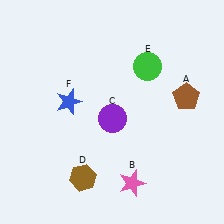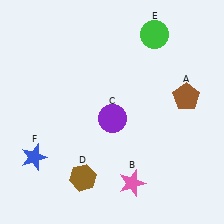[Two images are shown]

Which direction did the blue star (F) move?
The blue star (F) moved down.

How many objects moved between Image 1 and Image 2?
2 objects moved between the two images.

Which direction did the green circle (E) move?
The green circle (E) moved up.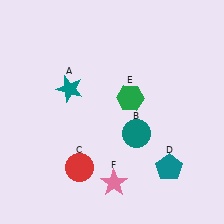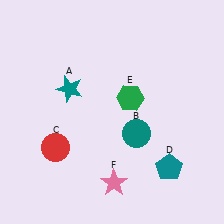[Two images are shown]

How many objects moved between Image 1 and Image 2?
1 object moved between the two images.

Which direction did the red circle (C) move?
The red circle (C) moved left.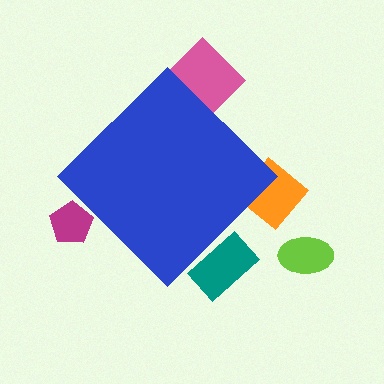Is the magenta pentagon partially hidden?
Yes, the magenta pentagon is partially hidden behind the blue diamond.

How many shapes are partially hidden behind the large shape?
4 shapes are partially hidden.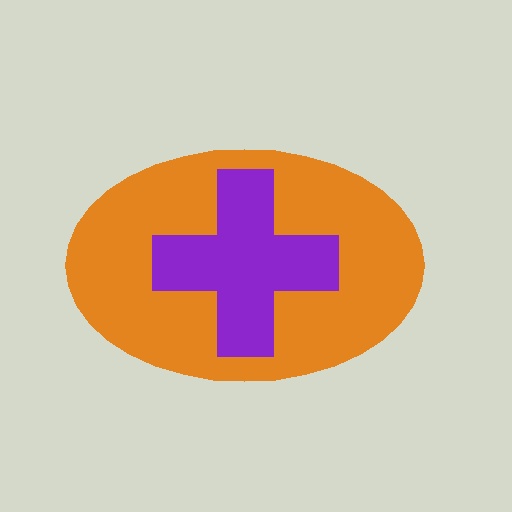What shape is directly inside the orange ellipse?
The purple cross.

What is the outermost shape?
The orange ellipse.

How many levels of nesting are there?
2.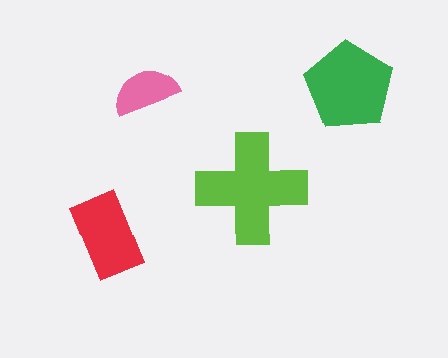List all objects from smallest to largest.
The pink semicircle, the red rectangle, the green pentagon, the lime cross.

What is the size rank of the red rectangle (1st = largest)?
3rd.